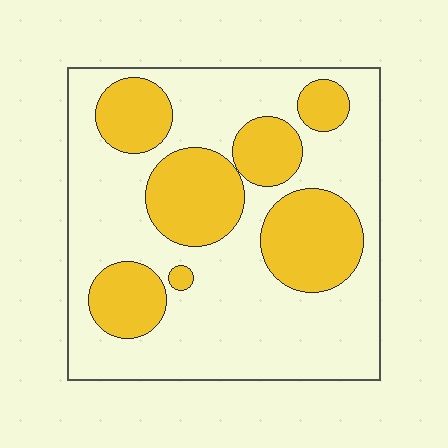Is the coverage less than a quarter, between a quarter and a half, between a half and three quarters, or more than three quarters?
Between a quarter and a half.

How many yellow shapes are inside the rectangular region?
7.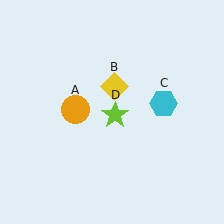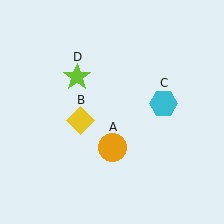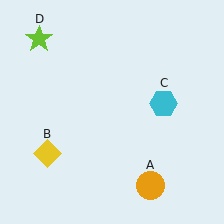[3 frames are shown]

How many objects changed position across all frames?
3 objects changed position: orange circle (object A), yellow diamond (object B), lime star (object D).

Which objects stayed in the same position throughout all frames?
Cyan hexagon (object C) remained stationary.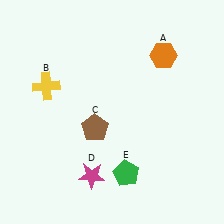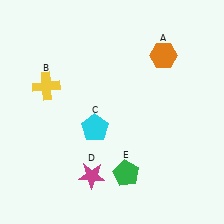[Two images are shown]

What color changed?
The pentagon (C) changed from brown in Image 1 to cyan in Image 2.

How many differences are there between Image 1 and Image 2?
There is 1 difference between the two images.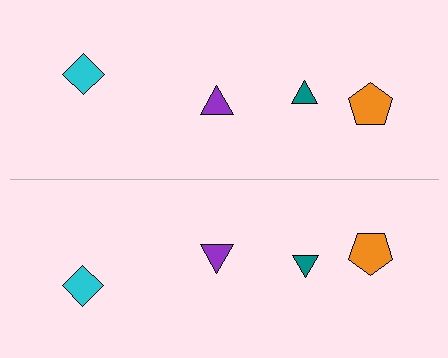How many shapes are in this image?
There are 8 shapes in this image.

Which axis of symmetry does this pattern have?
The pattern has a horizontal axis of symmetry running through the center of the image.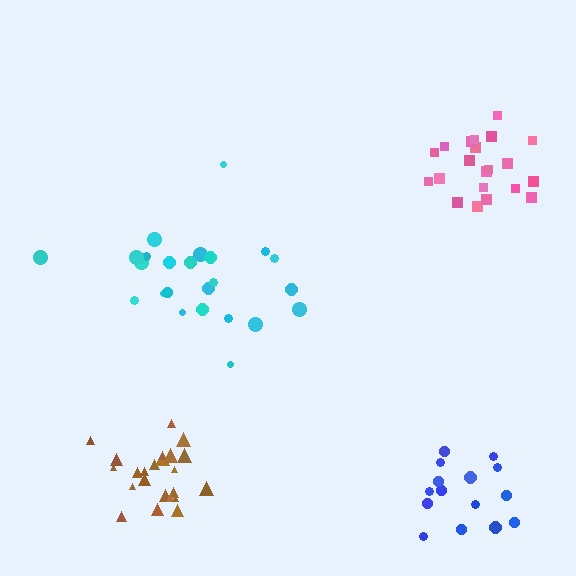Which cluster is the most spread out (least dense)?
Cyan.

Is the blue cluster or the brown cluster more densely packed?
Brown.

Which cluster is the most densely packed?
Brown.